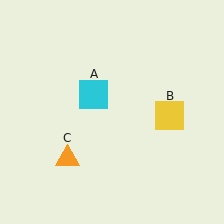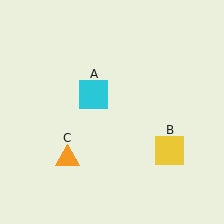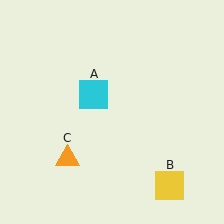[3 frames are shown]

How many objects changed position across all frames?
1 object changed position: yellow square (object B).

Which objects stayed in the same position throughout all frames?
Cyan square (object A) and orange triangle (object C) remained stationary.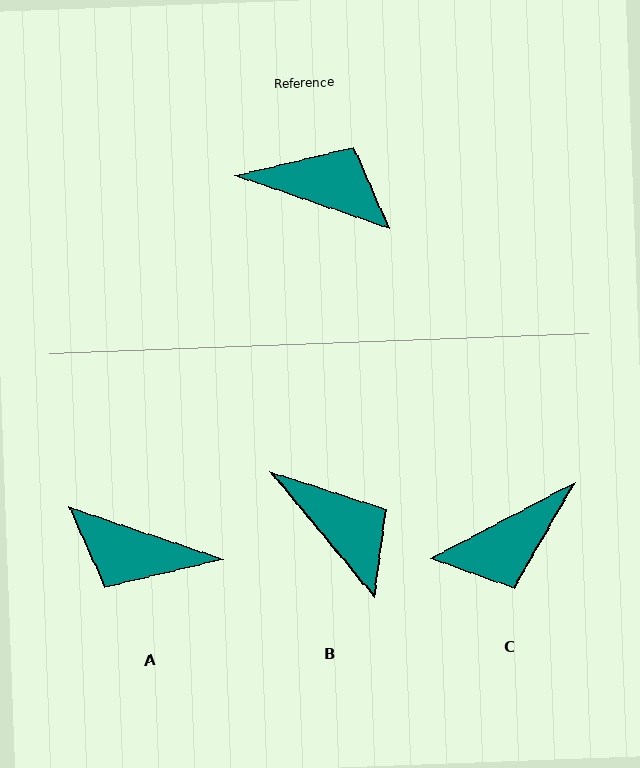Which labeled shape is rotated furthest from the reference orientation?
A, about 180 degrees away.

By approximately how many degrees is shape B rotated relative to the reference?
Approximately 31 degrees clockwise.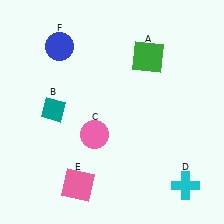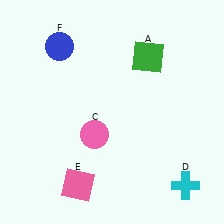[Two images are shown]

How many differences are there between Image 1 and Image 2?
There is 1 difference between the two images.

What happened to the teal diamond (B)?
The teal diamond (B) was removed in Image 2. It was in the top-left area of Image 1.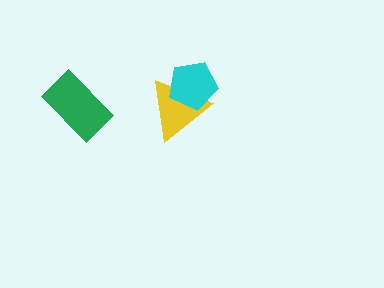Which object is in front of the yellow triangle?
The cyan pentagon is in front of the yellow triangle.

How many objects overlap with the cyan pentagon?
1 object overlaps with the cyan pentagon.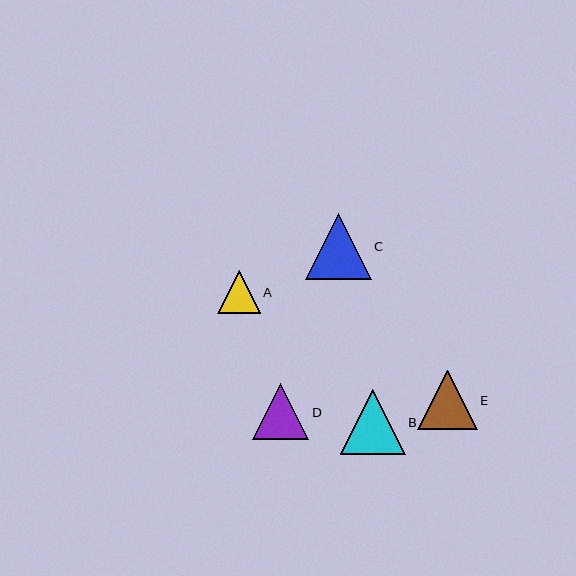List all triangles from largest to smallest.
From largest to smallest: C, B, E, D, A.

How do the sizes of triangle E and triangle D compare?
Triangle E and triangle D are approximately the same size.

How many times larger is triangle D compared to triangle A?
Triangle D is approximately 1.3 times the size of triangle A.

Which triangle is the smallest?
Triangle A is the smallest with a size of approximately 43 pixels.